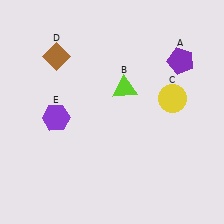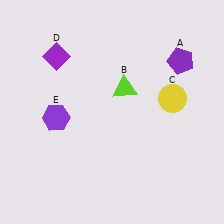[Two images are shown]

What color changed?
The diamond (D) changed from brown in Image 1 to purple in Image 2.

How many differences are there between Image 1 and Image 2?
There is 1 difference between the two images.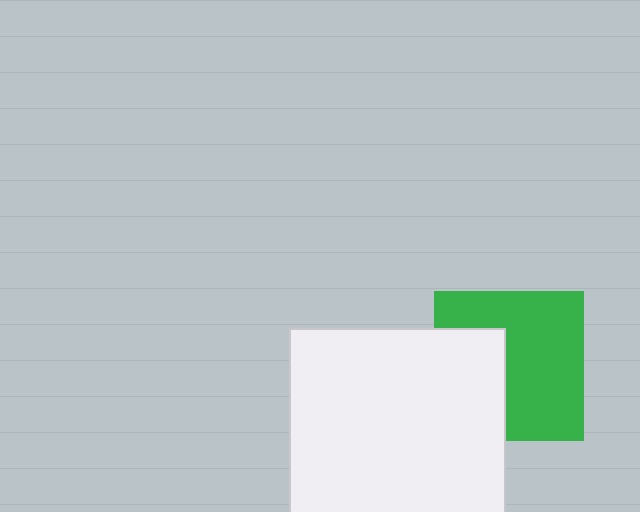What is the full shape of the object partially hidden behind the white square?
The partially hidden object is a green square.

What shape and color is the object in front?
The object in front is a white square.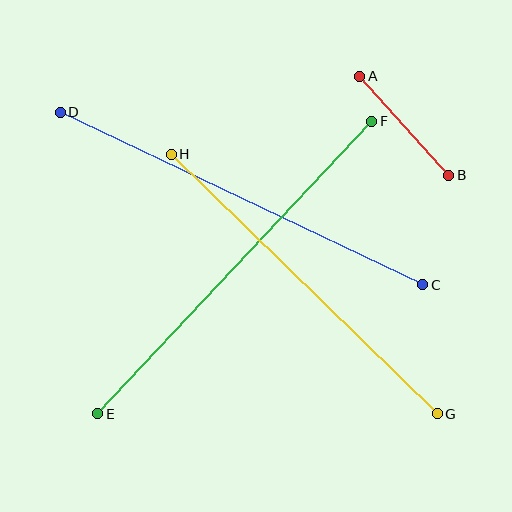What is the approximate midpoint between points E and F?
The midpoint is at approximately (235, 268) pixels.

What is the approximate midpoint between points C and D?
The midpoint is at approximately (241, 198) pixels.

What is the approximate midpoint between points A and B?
The midpoint is at approximately (404, 126) pixels.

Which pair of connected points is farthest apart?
Points C and D are farthest apart.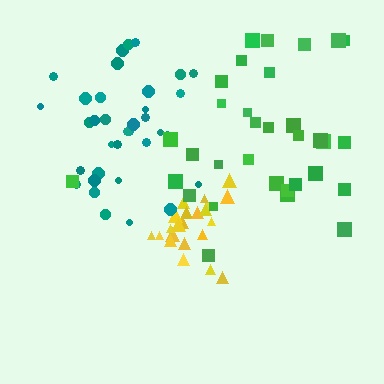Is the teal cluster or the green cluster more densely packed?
Teal.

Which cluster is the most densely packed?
Yellow.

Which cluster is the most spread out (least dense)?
Green.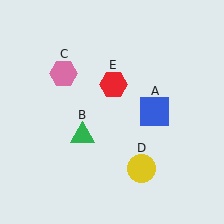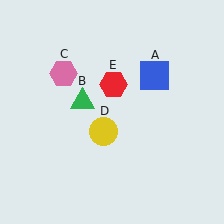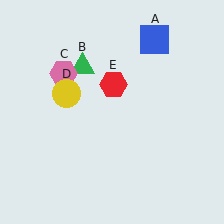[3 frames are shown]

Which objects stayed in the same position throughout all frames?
Pink hexagon (object C) and red hexagon (object E) remained stationary.